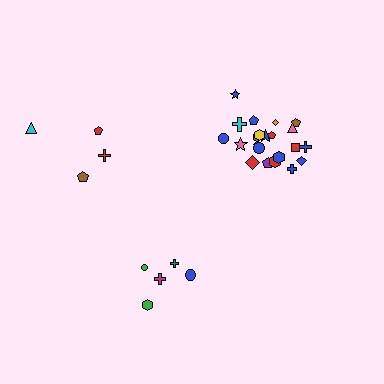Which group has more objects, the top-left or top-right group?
The top-right group.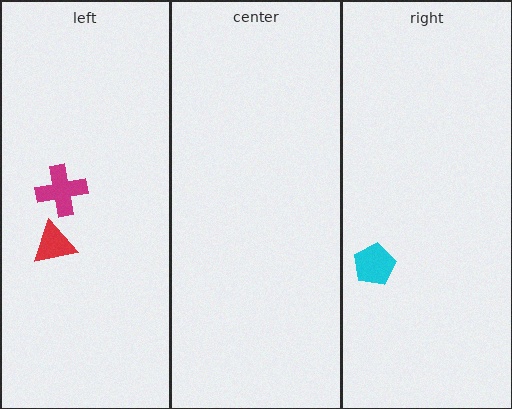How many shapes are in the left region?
2.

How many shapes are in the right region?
1.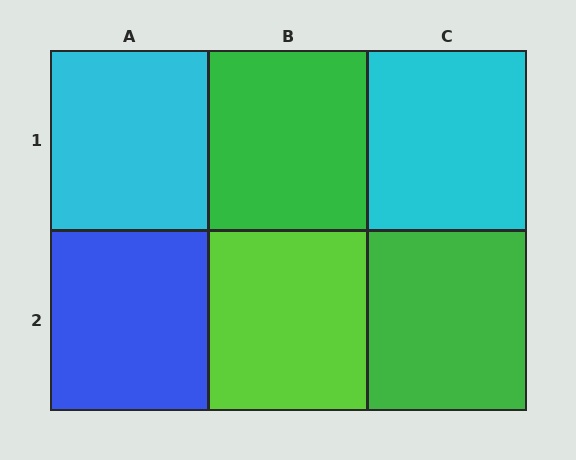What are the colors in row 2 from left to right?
Blue, lime, green.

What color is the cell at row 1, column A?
Cyan.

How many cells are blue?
1 cell is blue.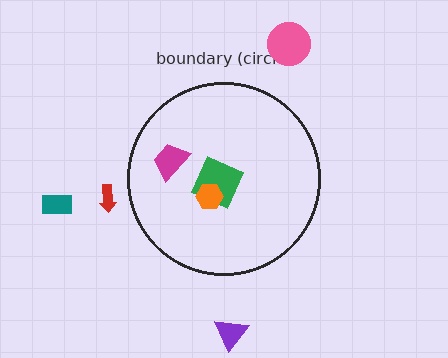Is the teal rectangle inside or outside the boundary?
Outside.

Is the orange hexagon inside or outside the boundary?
Inside.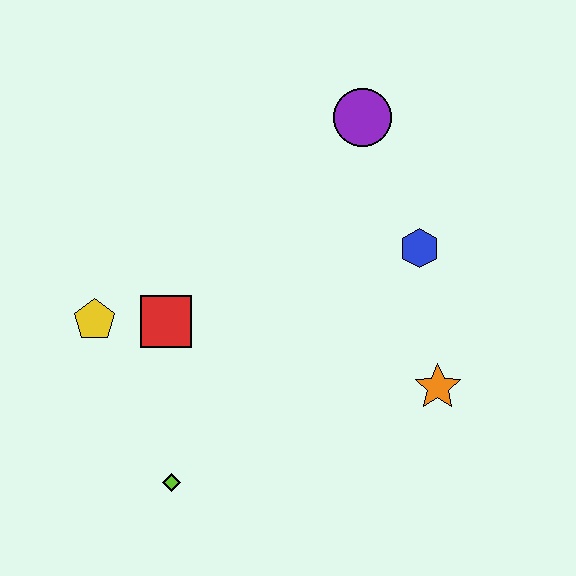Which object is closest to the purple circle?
The blue hexagon is closest to the purple circle.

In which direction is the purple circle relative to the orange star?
The purple circle is above the orange star.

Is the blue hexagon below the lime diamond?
No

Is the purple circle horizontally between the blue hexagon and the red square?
Yes